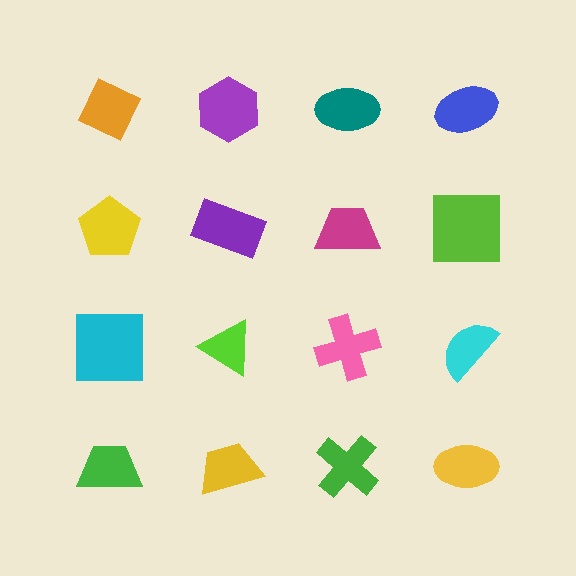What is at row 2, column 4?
A lime square.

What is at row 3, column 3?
A pink cross.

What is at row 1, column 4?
A blue ellipse.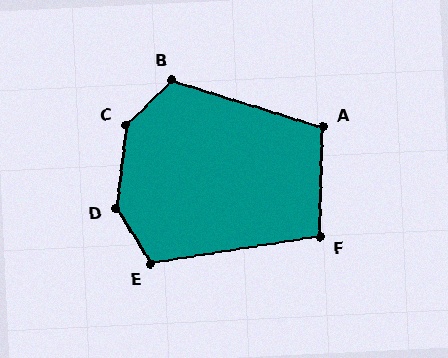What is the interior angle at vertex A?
Approximately 106 degrees (obtuse).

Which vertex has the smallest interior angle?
F, at approximately 101 degrees.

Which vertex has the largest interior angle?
C, at approximately 141 degrees.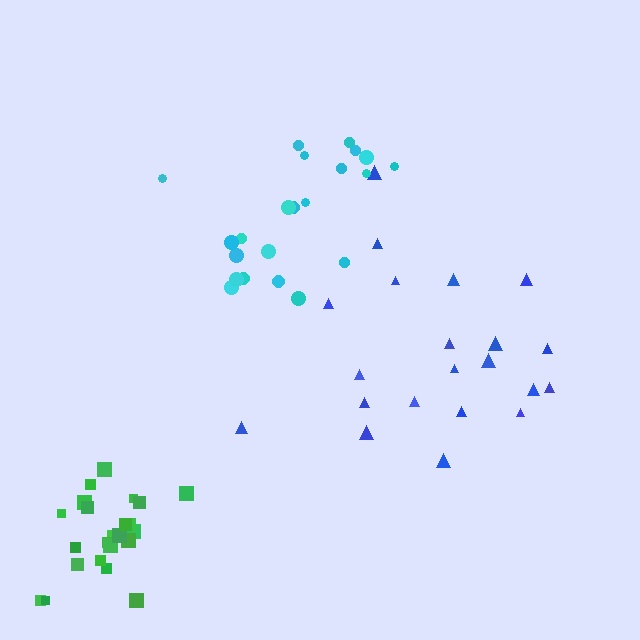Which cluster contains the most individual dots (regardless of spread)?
Green (23).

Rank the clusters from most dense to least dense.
green, cyan, blue.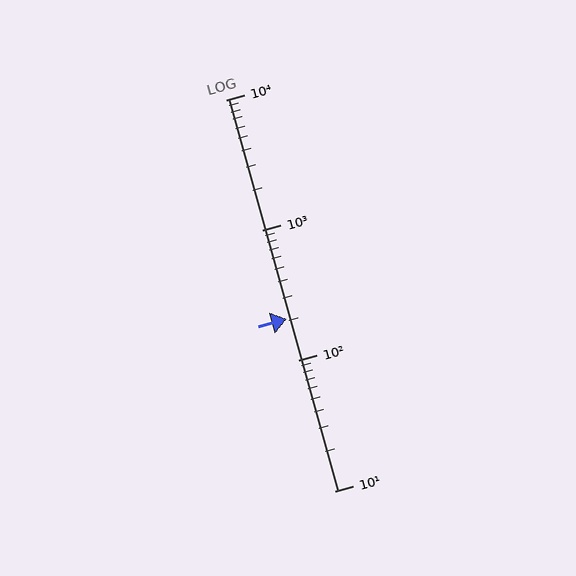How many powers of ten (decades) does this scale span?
The scale spans 3 decades, from 10 to 10000.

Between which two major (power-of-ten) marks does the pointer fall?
The pointer is between 100 and 1000.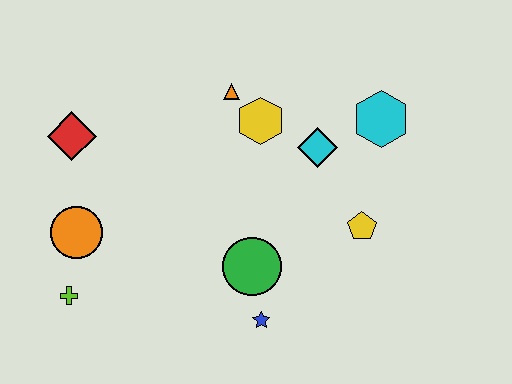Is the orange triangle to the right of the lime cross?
Yes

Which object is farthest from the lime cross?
The cyan hexagon is farthest from the lime cross.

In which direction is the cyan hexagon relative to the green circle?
The cyan hexagon is above the green circle.